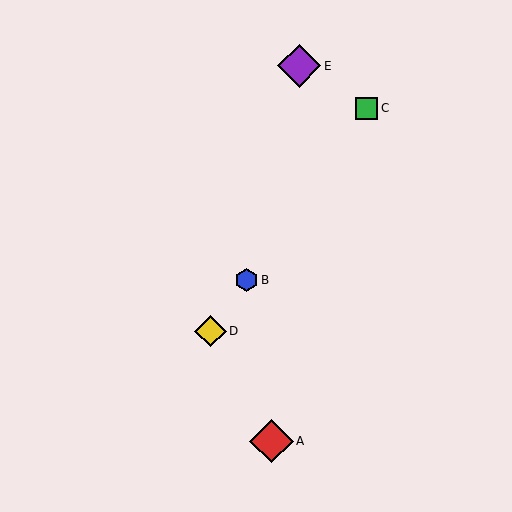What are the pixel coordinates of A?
Object A is at (272, 441).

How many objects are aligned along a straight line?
3 objects (B, C, D) are aligned along a straight line.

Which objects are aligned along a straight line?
Objects B, C, D are aligned along a straight line.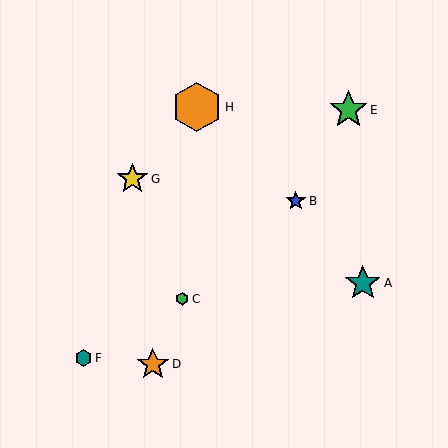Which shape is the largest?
The orange hexagon (labeled H) is the largest.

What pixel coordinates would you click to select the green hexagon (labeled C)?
Click at (182, 299) to select the green hexagon C.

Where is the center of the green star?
The center of the green star is at (348, 110).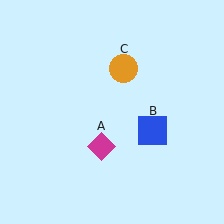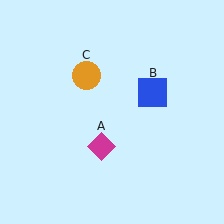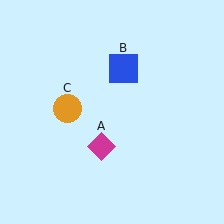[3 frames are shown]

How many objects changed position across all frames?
2 objects changed position: blue square (object B), orange circle (object C).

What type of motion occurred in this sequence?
The blue square (object B), orange circle (object C) rotated counterclockwise around the center of the scene.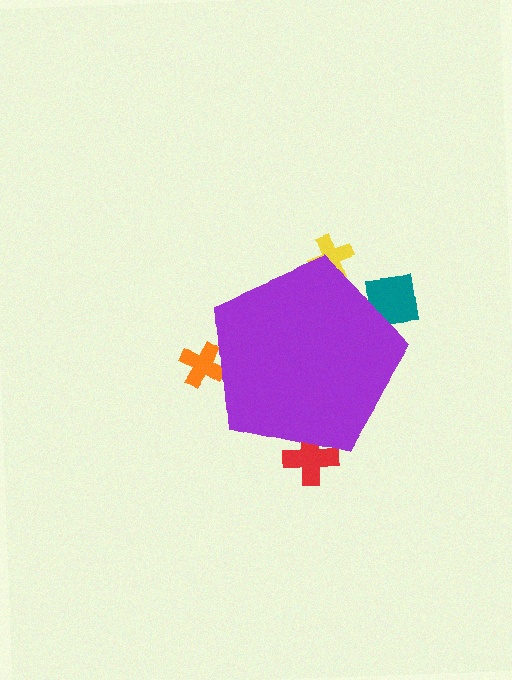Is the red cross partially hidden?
Yes, the red cross is partially hidden behind the purple pentagon.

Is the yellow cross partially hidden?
Yes, the yellow cross is partially hidden behind the purple pentagon.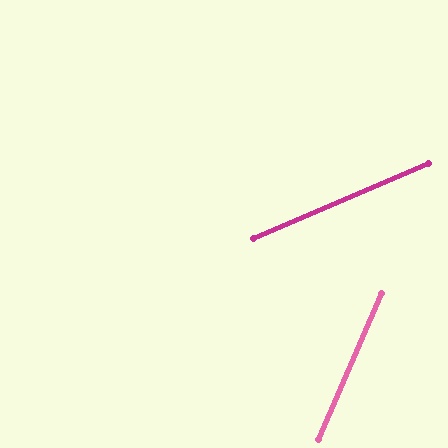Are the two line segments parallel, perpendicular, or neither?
Neither parallel nor perpendicular — they differ by about 44°.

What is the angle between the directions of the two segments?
Approximately 44 degrees.